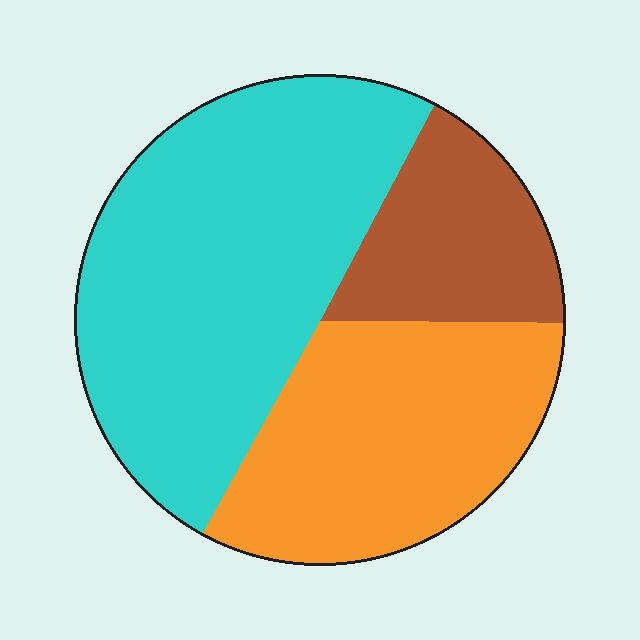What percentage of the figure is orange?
Orange takes up between a sixth and a third of the figure.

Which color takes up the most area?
Cyan, at roughly 50%.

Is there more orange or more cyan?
Cyan.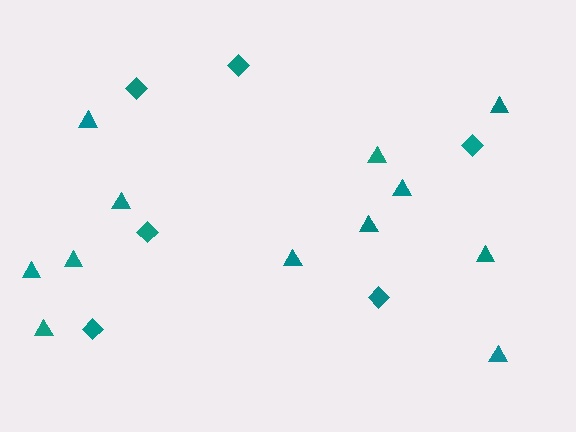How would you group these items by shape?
There are 2 groups: one group of triangles (12) and one group of diamonds (6).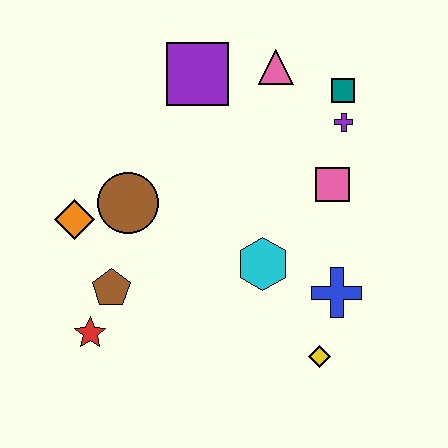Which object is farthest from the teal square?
The red star is farthest from the teal square.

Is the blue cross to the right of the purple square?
Yes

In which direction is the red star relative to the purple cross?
The red star is to the left of the purple cross.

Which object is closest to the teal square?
The purple cross is closest to the teal square.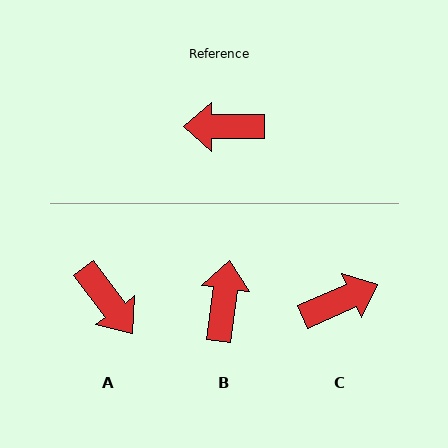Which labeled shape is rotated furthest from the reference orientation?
C, about 157 degrees away.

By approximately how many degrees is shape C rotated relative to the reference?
Approximately 157 degrees clockwise.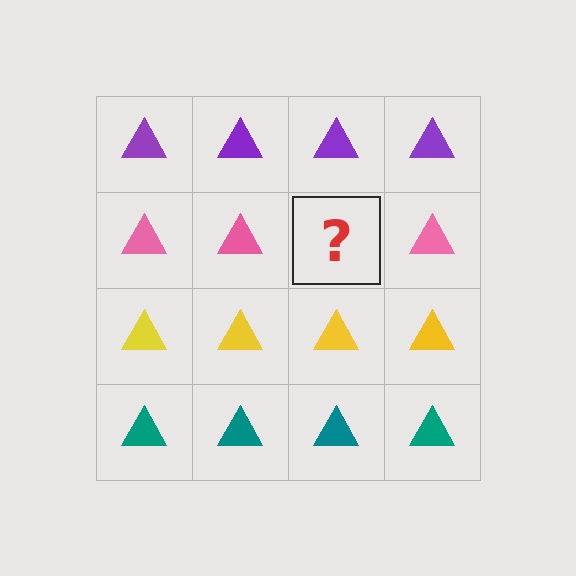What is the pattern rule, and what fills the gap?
The rule is that each row has a consistent color. The gap should be filled with a pink triangle.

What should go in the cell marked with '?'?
The missing cell should contain a pink triangle.